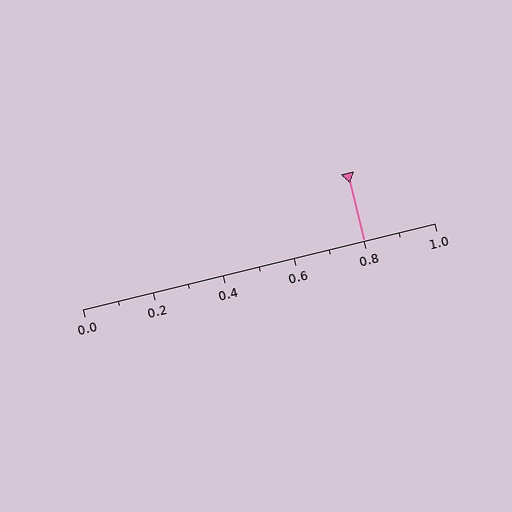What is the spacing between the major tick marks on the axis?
The major ticks are spaced 0.2 apart.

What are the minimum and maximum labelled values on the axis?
The axis runs from 0.0 to 1.0.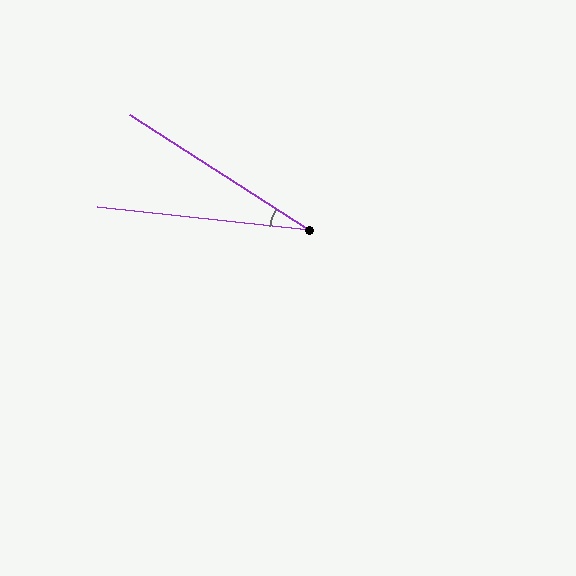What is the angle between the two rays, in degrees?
Approximately 26 degrees.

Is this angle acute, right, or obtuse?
It is acute.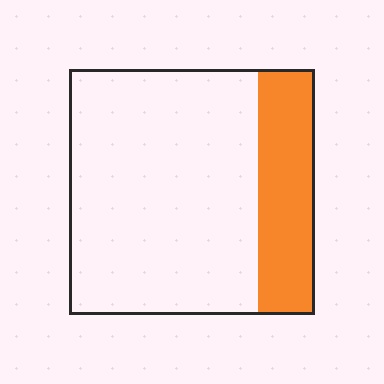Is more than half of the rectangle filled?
No.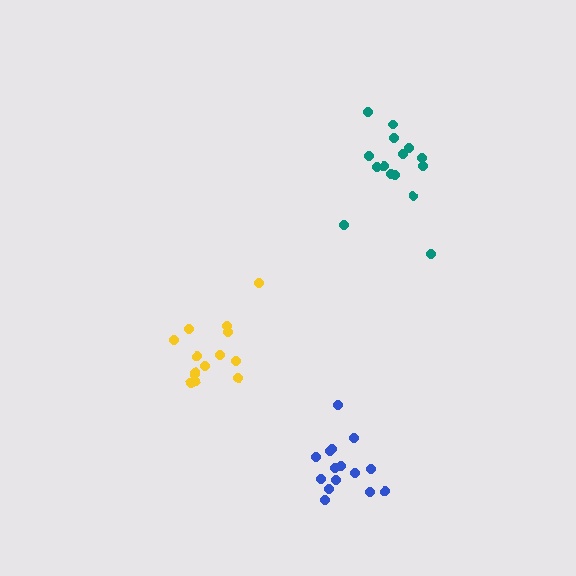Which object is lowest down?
The blue cluster is bottommost.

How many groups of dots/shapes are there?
There are 3 groups.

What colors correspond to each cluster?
The clusters are colored: yellow, teal, blue.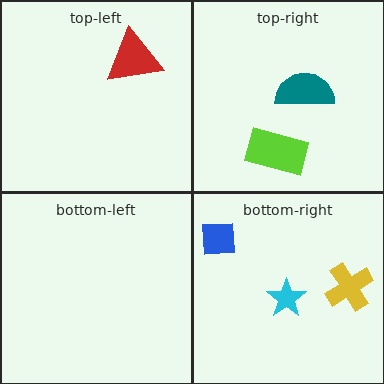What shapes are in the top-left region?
The red triangle.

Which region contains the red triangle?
The top-left region.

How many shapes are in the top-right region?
2.